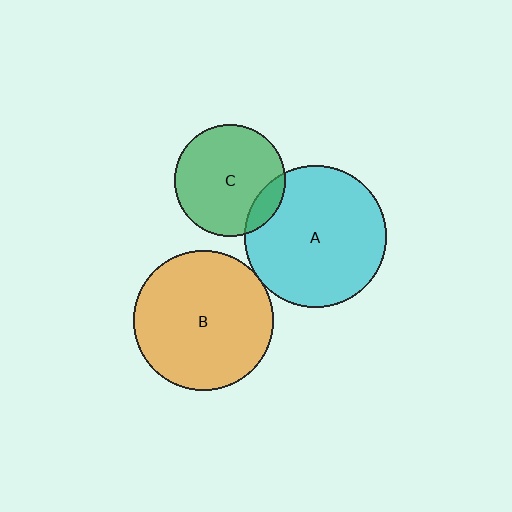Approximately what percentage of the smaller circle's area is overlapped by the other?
Approximately 15%.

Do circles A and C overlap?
Yes.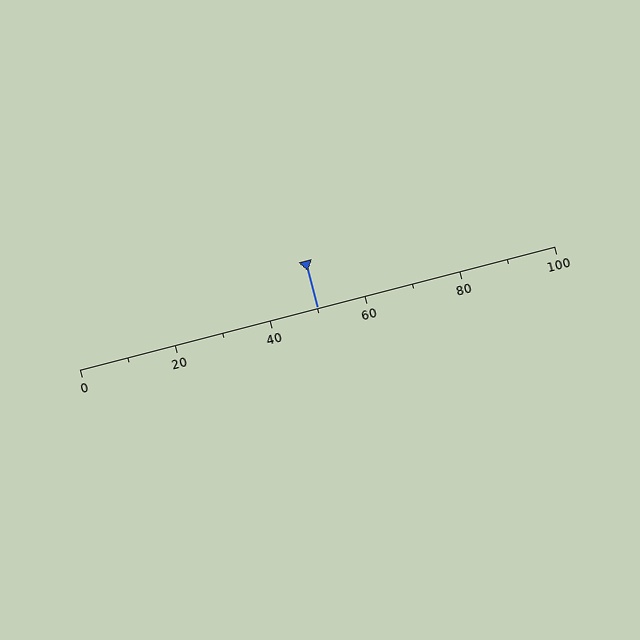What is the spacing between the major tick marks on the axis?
The major ticks are spaced 20 apart.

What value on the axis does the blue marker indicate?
The marker indicates approximately 50.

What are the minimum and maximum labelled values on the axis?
The axis runs from 0 to 100.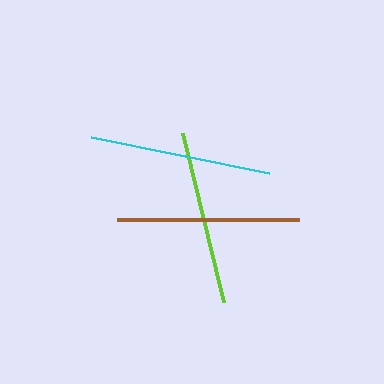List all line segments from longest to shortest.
From longest to shortest: brown, cyan, lime.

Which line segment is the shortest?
The lime line is the shortest at approximately 174 pixels.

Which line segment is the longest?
The brown line is the longest at approximately 181 pixels.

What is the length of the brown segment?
The brown segment is approximately 181 pixels long.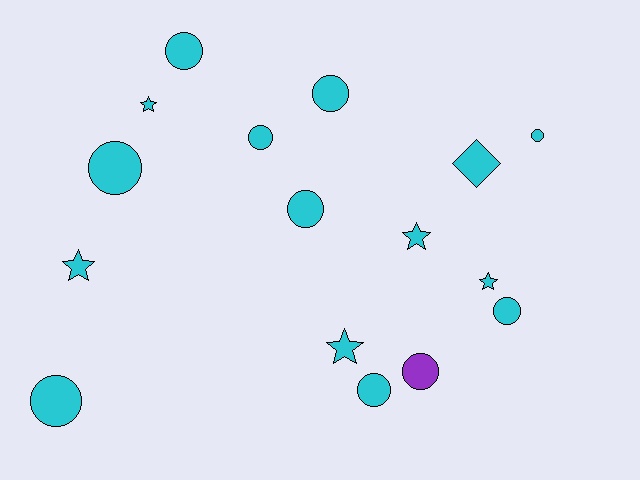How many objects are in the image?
There are 16 objects.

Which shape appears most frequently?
Circle, with 10 objects.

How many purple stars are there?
There are no purple stars.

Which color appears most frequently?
Cyan, with 15 objects.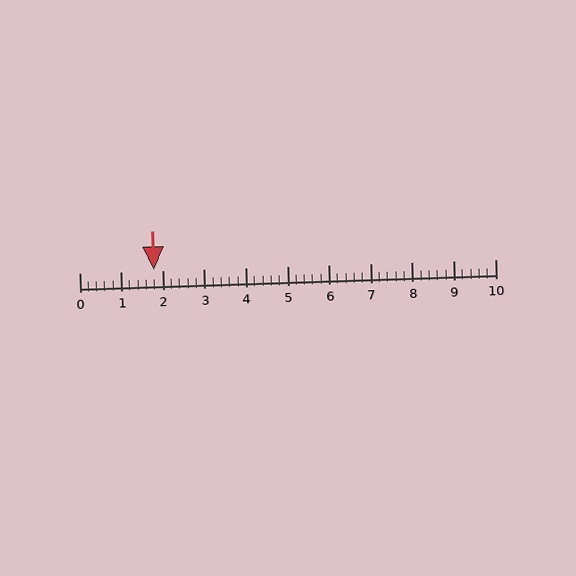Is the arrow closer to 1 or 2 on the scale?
The arrow is closer to 2.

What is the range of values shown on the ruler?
The ruler shows values from 0 to 10.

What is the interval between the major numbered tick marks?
The major tick marks are spaced 1 units apart.